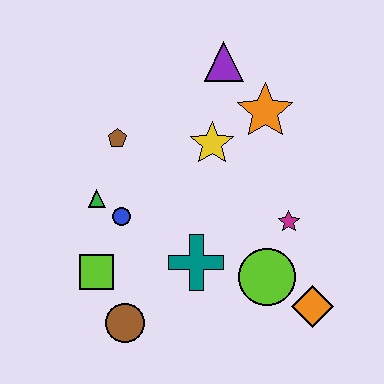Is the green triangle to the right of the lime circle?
No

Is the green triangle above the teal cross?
Yes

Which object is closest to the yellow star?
The orange star is closest to the yellow star.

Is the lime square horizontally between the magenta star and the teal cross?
No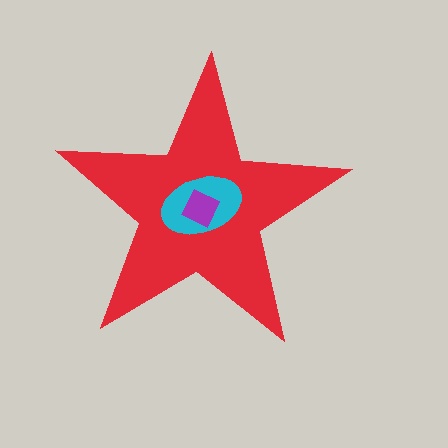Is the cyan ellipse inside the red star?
Yes.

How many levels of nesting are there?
3.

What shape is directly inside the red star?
The cyan ellipse.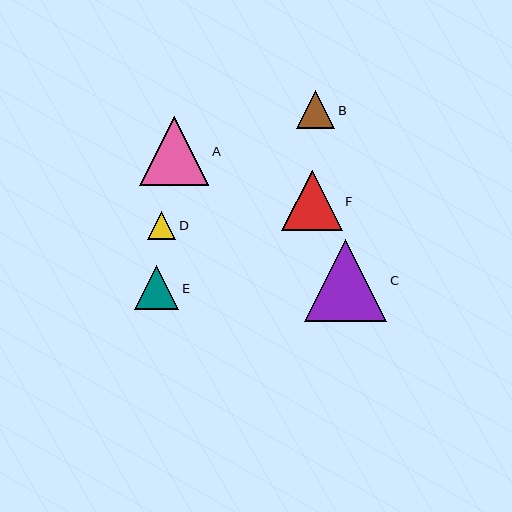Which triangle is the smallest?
Triangle D is the smallest with a size of approximately 28 pixels.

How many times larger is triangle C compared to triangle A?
Triangle C is approximately 1.2 times the size of triangle A.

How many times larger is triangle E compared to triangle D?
Triangle E is approximately 1.6 times the size of triangle D.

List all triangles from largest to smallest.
From largest to smallest: C, A, F, E, B, D.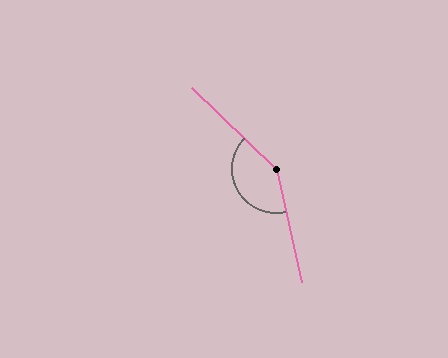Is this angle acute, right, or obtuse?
It is obtuse.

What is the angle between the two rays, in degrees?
Approximately 146 degrees.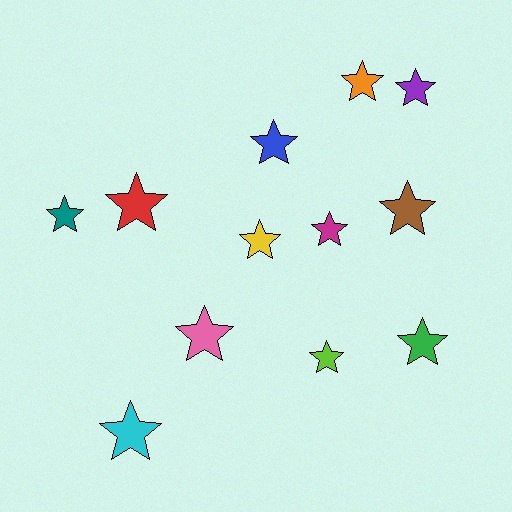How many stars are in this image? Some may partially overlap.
There are 12 stars.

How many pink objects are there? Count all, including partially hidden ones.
There is 1 pink object.